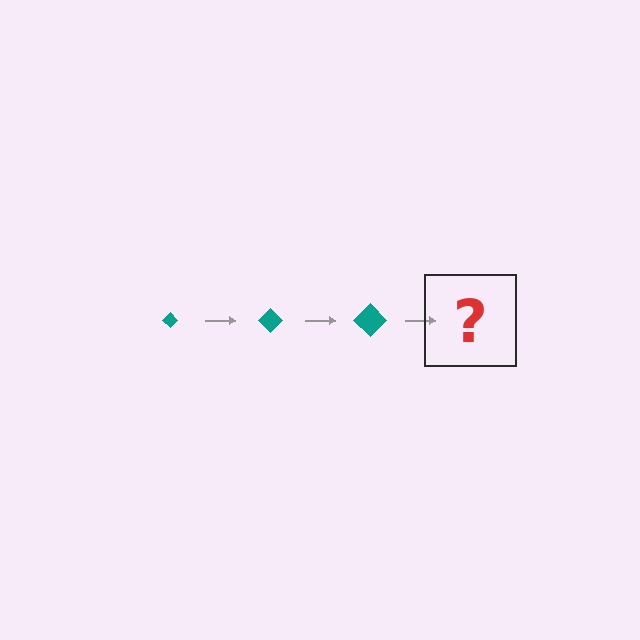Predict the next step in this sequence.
The next step is a teal diamond, larger than the previous one.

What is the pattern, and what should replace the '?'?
The pattern is that the diamond gets progressively larger each step. The '?' should be a teal diamond, larger than the previous one.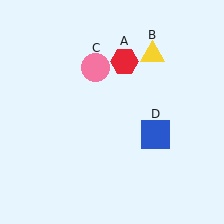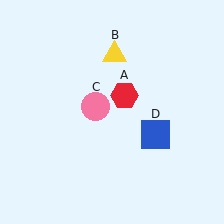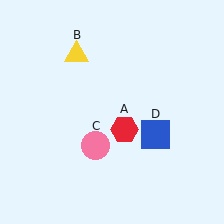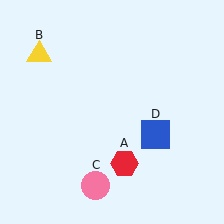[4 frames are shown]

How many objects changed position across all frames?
3 objects changed position: red hexagon (object A), yellow triangle (object B), pink circle (object C).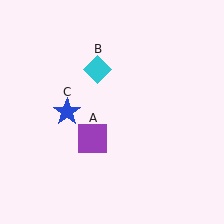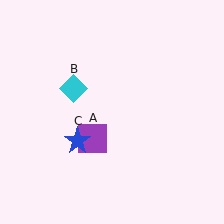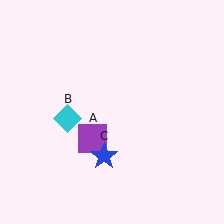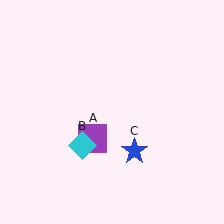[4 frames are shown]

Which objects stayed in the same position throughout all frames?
Purple square (object A) remained stationary.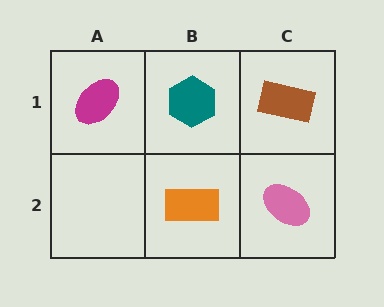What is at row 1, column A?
A magenta ellipse.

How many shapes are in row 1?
3 shapes.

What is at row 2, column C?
A pink ellipse.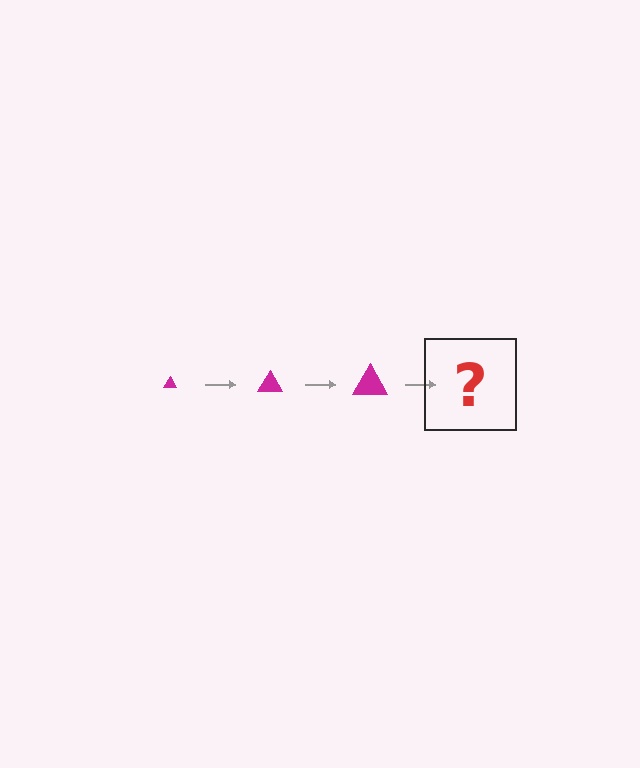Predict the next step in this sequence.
The next step is a magenta triangle, larger than the previous one.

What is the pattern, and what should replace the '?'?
The pattern is that the triangle gets progressively larger each step. The '?' should be a magenta triangle, larger than the previous one.